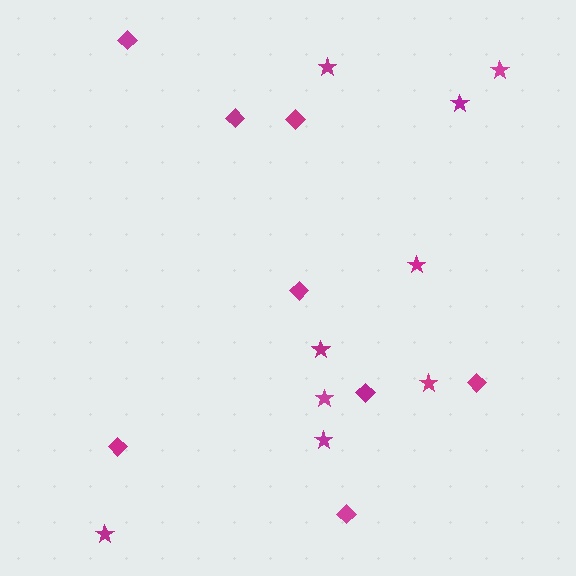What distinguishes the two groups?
There are 2 groups: one group of stars (9) and one group of diamonds (8).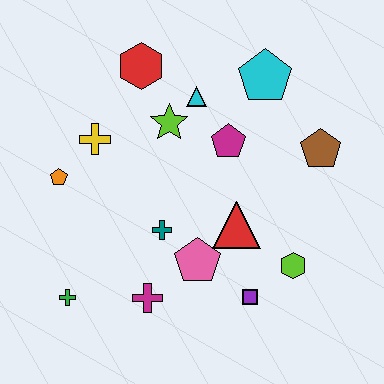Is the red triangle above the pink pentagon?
Yes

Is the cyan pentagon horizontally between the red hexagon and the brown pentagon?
Yes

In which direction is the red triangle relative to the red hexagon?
The red triangle is below the red hexagon.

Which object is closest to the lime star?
The cyan triangle is closest to the lime star.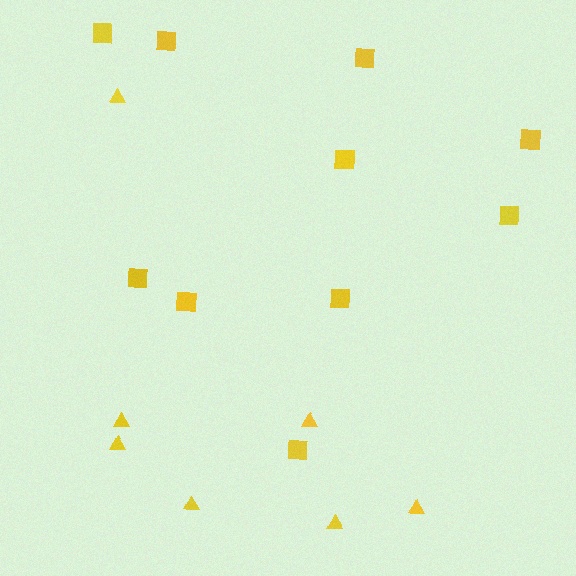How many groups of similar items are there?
There are 2 groups: one group of triangles (7) and one group of squares (10).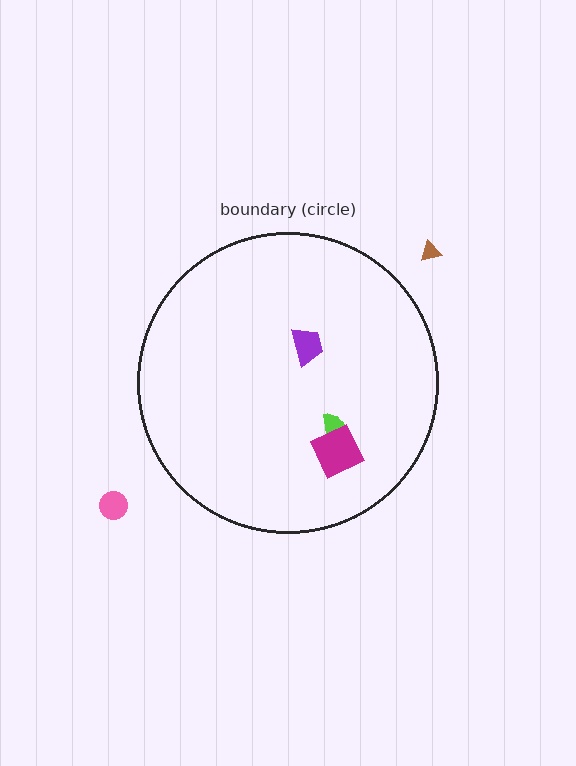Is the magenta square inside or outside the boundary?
Inside.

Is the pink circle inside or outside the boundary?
Outside.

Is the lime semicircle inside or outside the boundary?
Inside.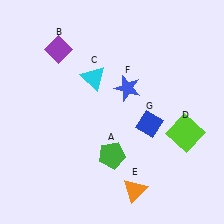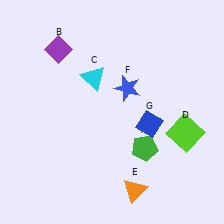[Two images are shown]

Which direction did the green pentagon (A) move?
The green pentagon (A) moved right.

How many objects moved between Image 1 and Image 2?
1 object moved between the two images.